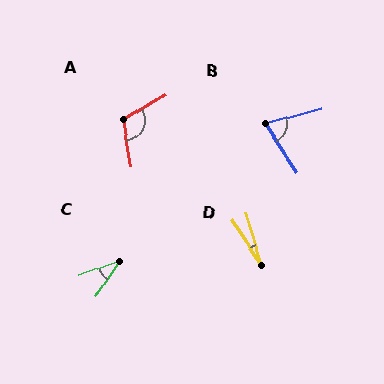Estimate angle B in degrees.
Approximately 71 degrees.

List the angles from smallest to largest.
D (16°), C (37°), B (71°), A (111°).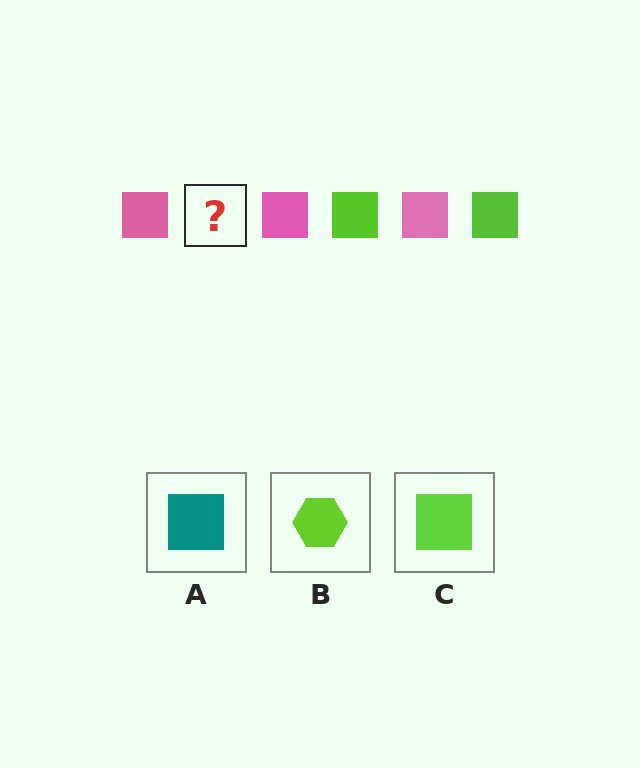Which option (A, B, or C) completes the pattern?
C.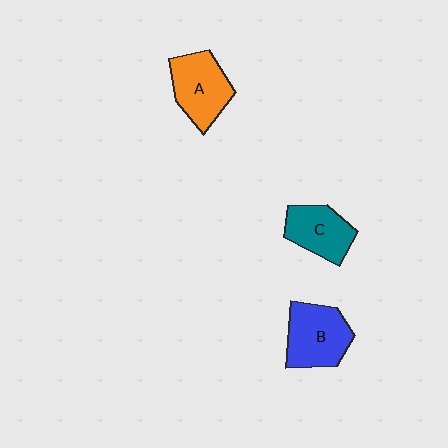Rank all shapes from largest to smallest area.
From largest to smallest: B (blue), A (orange), C (teal).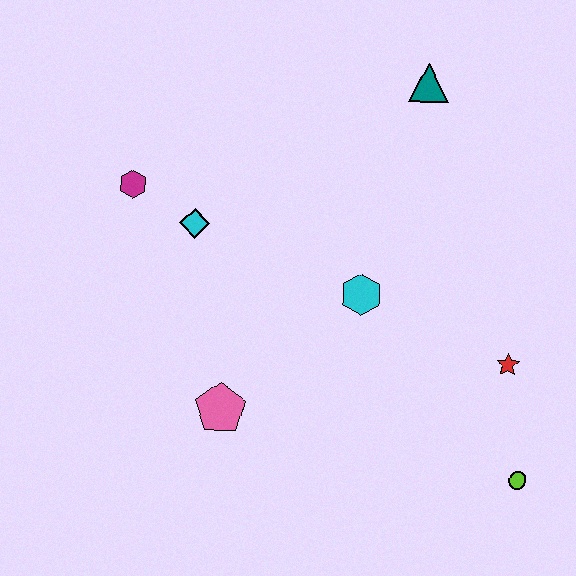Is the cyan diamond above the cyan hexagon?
Yes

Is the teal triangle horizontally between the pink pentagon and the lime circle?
Yes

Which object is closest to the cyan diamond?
The magenta hexagon is closest to the cyan diamond.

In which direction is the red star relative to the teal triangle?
The red star is below the teal triangle.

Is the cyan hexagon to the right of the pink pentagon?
Yes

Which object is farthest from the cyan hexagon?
The magenta hexagon is farthest from the cyan hexagon.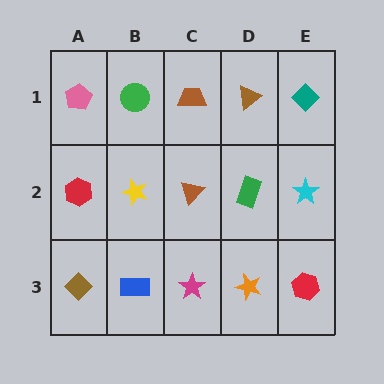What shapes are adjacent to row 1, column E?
A cyan star (row 2, column E), a brown triangle (row 1, column D).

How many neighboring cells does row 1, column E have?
2.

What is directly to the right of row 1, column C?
A brown triangle.